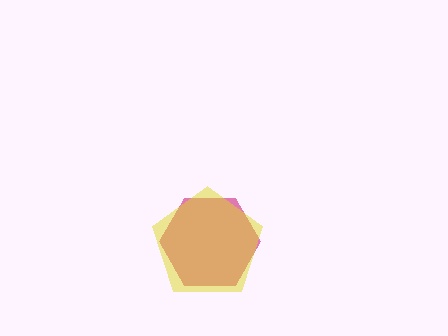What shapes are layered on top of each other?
The layered shapes are: a magenta hexagon, a yellow pentagon.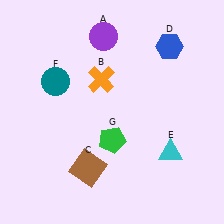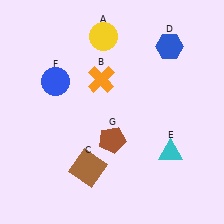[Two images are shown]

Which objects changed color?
A changed from purple to yellow. F changed from teal to blue. G changed from green to brown.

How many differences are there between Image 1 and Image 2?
There are 3 differences between the two images.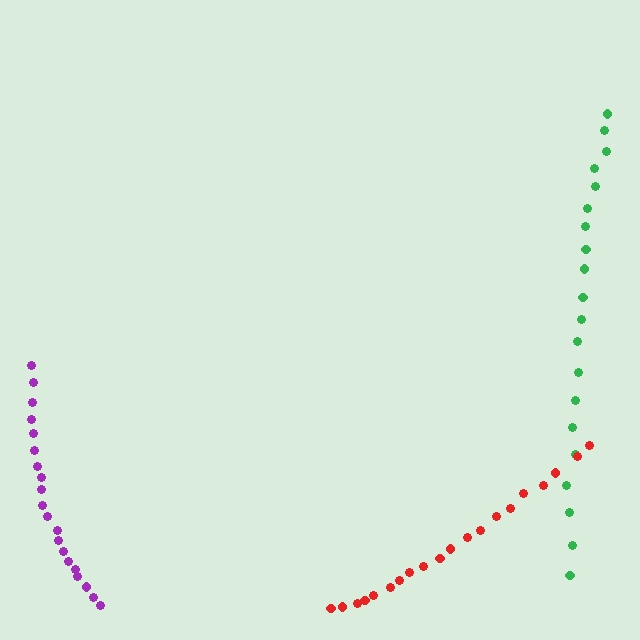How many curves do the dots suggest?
There are 3 distinct paths.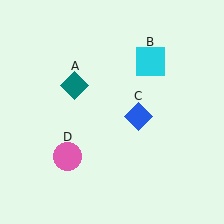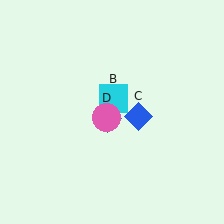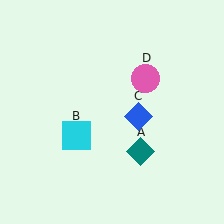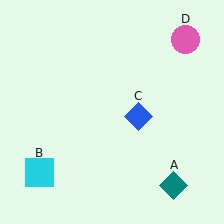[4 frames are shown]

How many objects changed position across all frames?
3 objects changed position: teal diamond (object A), cyan square (object B), pink circle (object D).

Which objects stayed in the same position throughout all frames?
Blue diamond (object C) remained stationary.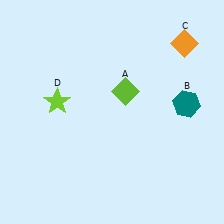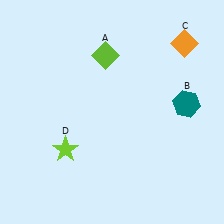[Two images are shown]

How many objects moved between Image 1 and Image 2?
2 objects moved between the two images.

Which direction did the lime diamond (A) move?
The lime diamond (A) moved up.